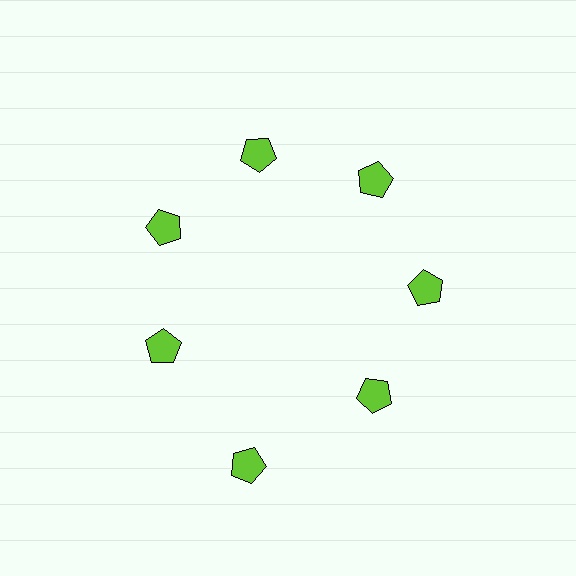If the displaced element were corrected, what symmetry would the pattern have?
It would have 7-fold rotational symmetry — the pattern would map onto itself every 51 degrees.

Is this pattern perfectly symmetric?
No. The 7 lime pentagons are arranged in a ring, but one element near the 6 o'clock position is pushed outward from the center, breaking the 7-fold rotational symmetry.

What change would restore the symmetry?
The symmetry would be restored by moving it inward, back onto the ring so that all 7 pentagons sit at equal angles and equal distance from the center.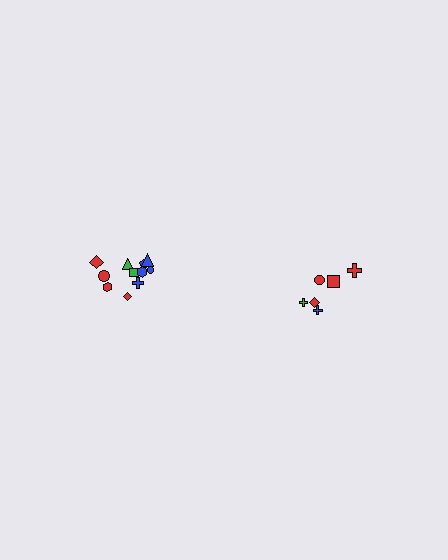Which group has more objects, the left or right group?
The left group.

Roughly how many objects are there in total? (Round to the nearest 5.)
Roughly 20 objects in total.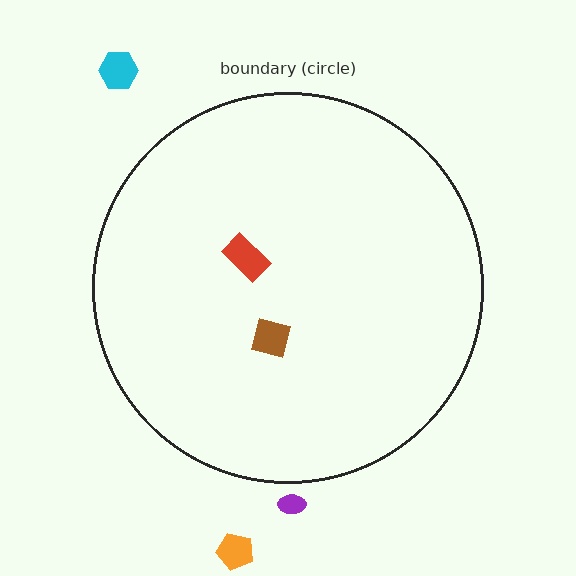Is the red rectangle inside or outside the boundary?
Inside.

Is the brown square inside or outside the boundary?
Inside.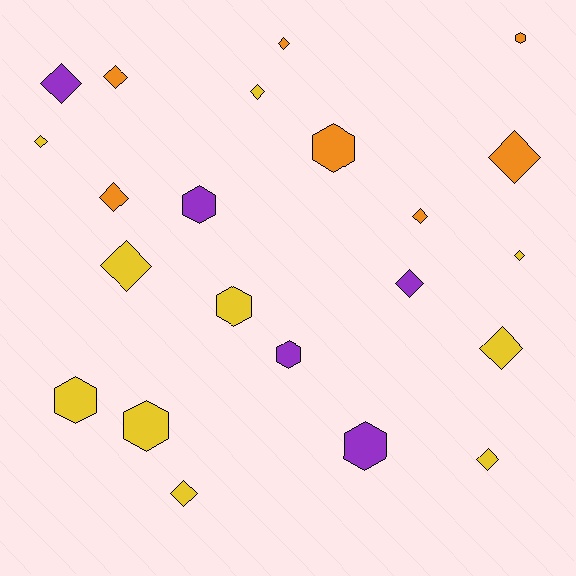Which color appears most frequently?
Yellow, with 10 objects.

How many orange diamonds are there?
There are 5 orange diamonds.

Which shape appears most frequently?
Diamond, with 14 objects.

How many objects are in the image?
There are 22 objects.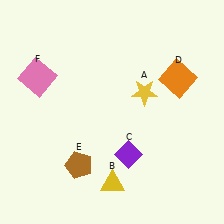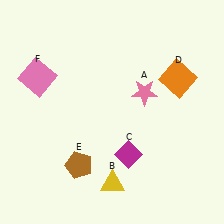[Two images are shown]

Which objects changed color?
A changed from yellow to pink. C changed from purple to magenta.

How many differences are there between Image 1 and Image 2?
There are 2 differences between the two images.